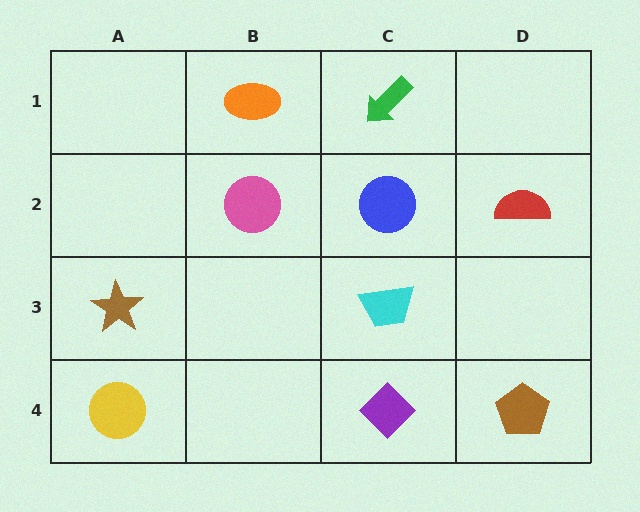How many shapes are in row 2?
3 shapes.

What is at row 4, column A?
A yellow circle.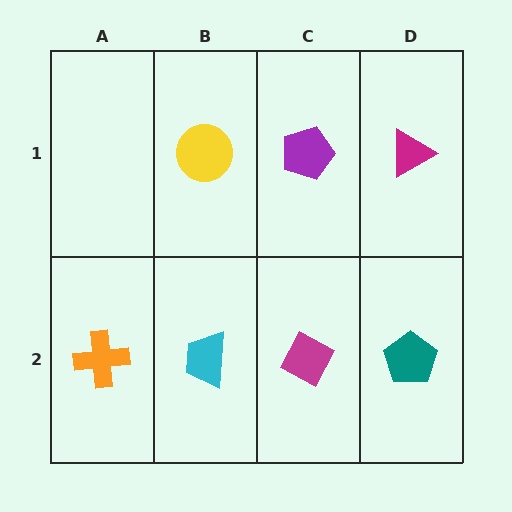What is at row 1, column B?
A yellow circle.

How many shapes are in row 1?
3 shapes.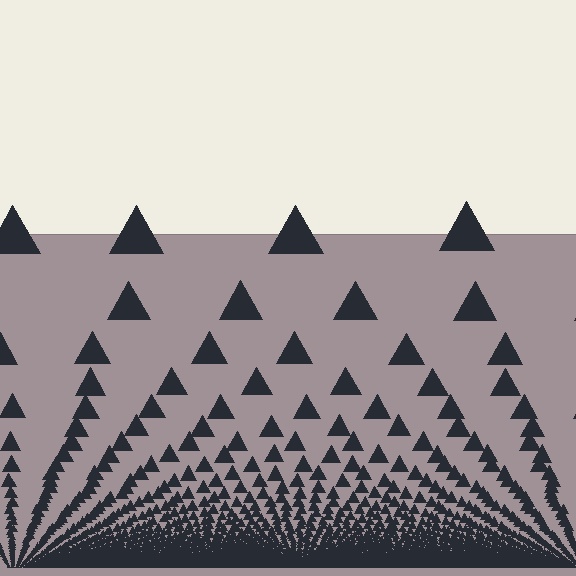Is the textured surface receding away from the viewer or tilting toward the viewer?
The surface appears to tilt toward the viewer. Texture elements get larger and sparser toward the top.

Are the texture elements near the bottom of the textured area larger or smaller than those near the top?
Smaller. The gradient is inverted — elements near the bottom are smaller and denser.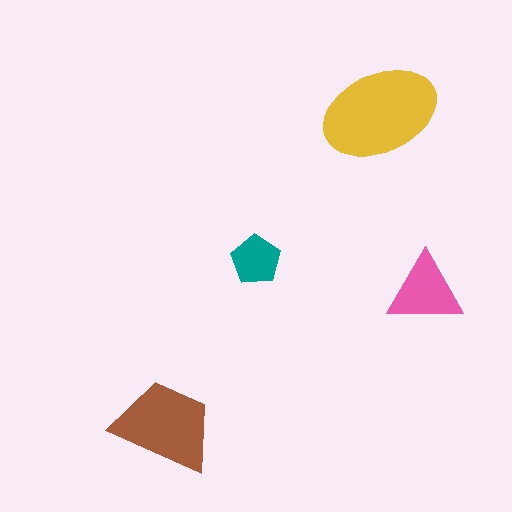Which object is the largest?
The yellow ellipse.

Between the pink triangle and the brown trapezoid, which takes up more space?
The brown trapezoid.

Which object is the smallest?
The teal pentagon.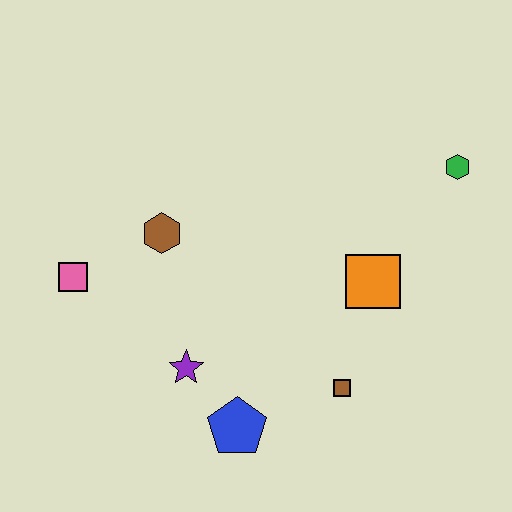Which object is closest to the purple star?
The blue pentagon is closest to the purple star.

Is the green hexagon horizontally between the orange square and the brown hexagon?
No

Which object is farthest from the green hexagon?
The pink square is farthest from the green hexagon.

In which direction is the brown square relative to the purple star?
The brown square is to the right of the purple star.